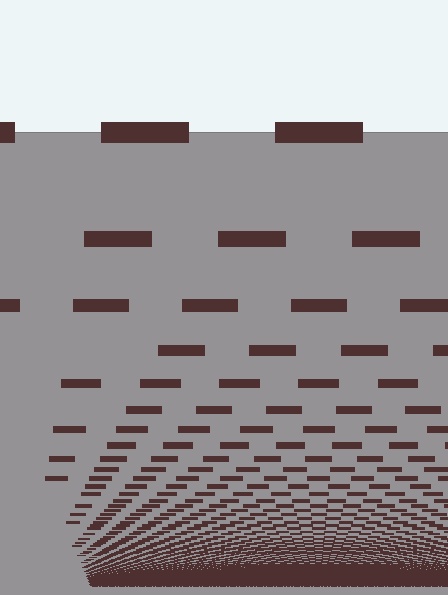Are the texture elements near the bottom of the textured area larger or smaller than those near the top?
Smaller. The gradient is inverted — elements near the bottom are smaller and denser.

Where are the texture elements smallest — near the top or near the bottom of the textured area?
Near the bottom.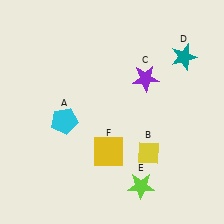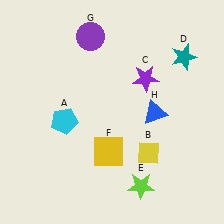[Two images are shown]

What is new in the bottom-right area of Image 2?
A blue triangle (H) was added in the bottom-right area of Image 2.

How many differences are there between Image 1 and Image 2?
There are 2 differences between the two images.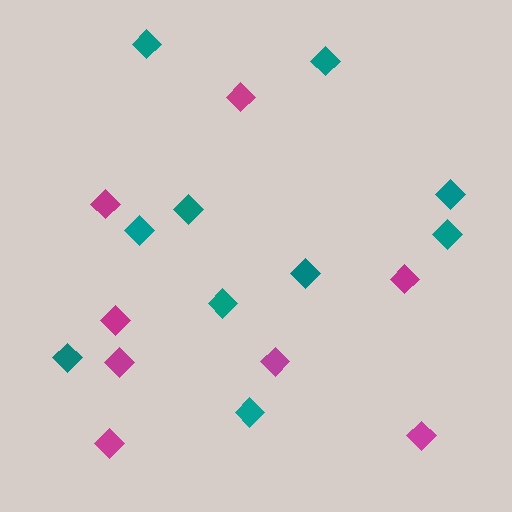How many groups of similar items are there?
There are 2 groups: one group of magenta diamonds (8) and one group of teal diamonds (10).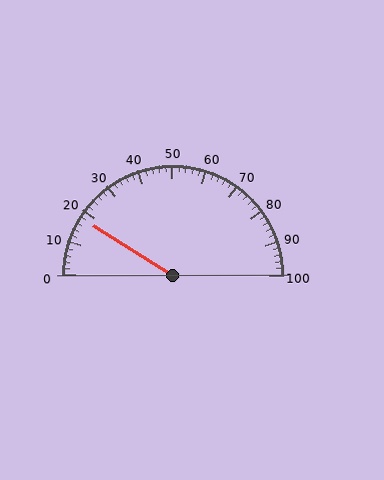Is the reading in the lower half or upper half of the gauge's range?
The reading is in the lower half of the range (0 to 100).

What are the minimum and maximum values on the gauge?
The gauge ranges from 0 to 100.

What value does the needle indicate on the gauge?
The needle indicates approximately 18.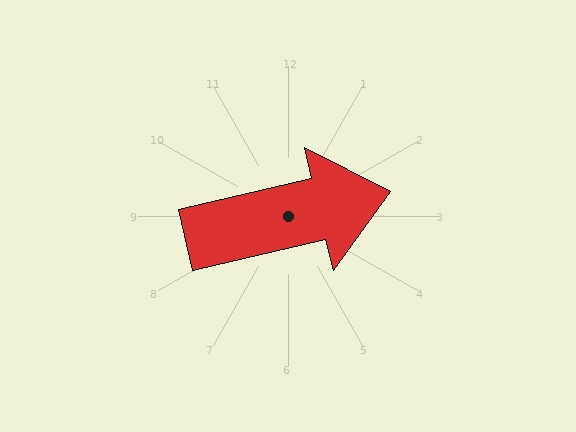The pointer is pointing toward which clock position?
Roughly 3 o'clock.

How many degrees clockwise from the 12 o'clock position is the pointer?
Approximately 77 degrees.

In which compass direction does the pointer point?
East.